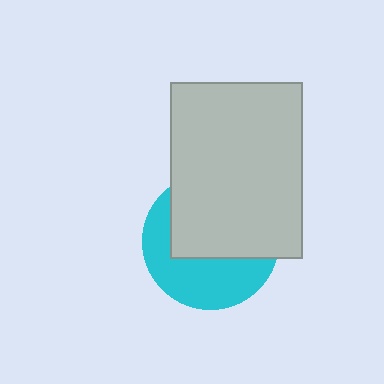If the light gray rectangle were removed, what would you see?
You would see the complete cyan circle.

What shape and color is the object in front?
The object in front is a light gray rectangle.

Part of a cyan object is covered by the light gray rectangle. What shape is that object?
It is a circle.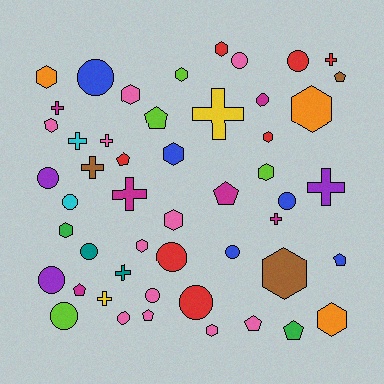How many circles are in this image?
There are 15 circles.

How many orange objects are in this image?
There are 3 orange objects.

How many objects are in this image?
There are 50 objects.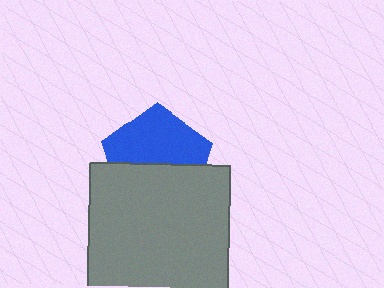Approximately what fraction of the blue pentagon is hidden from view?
Roughly 47% of the blue pentagon is hidden behind the gray rectangle.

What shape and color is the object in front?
The object in front is a gray rectangle.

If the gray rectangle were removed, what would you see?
You would see the complete blue pentagon.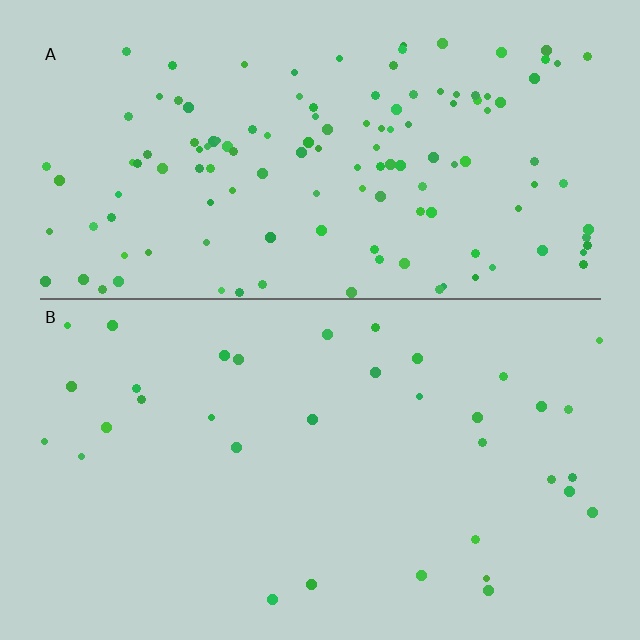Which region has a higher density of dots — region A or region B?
A (the top).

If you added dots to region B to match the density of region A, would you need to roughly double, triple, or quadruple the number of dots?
Approximately quadruple.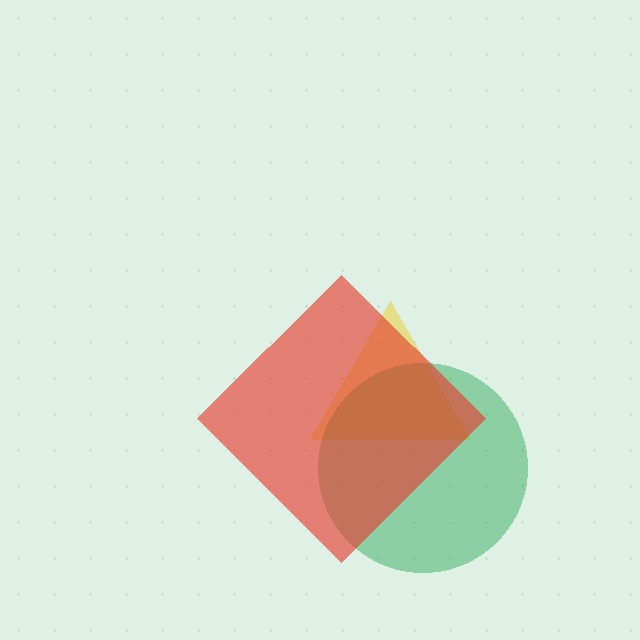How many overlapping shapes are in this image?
There are 3 overlapping shapes in the image.